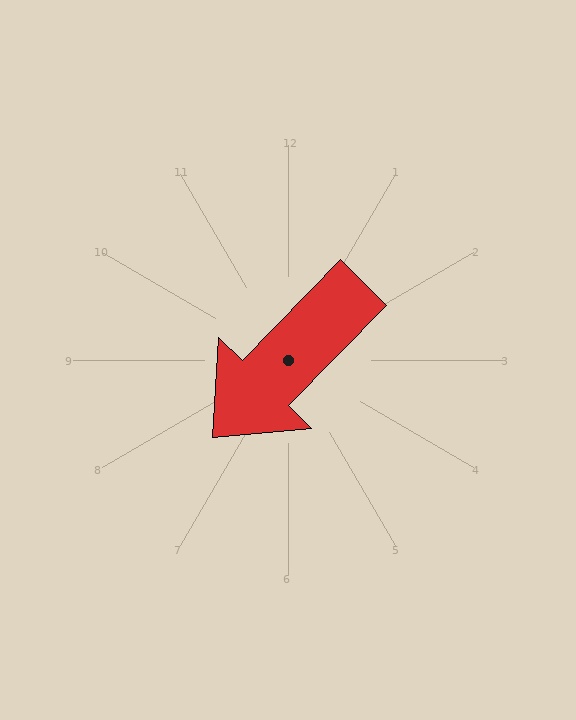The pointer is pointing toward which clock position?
Roughly 7 o'clock.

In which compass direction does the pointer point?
Southwest.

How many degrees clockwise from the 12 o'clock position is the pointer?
Approximately 224 degrees.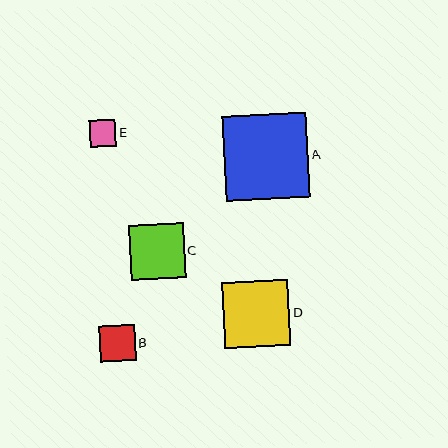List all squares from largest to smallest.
From largest to smallest: A, D, C, B, E.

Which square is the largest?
Square A is the largest with a size of approximately 84 pixels.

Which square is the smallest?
Square E is the smallest with a size of approximately 27 pixels.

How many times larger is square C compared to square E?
Square C is approximately 2.0 times the size of square E.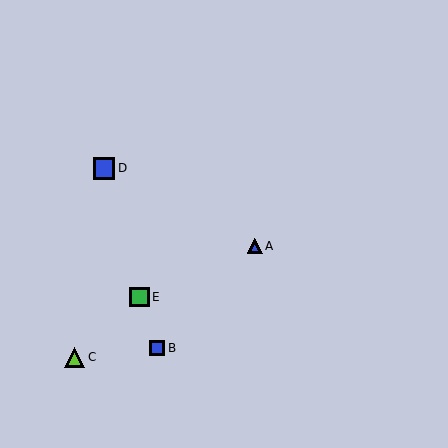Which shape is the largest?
The blue square (labeled D) is the largest.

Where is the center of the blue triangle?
The center of the blue triangle is at (255, 246).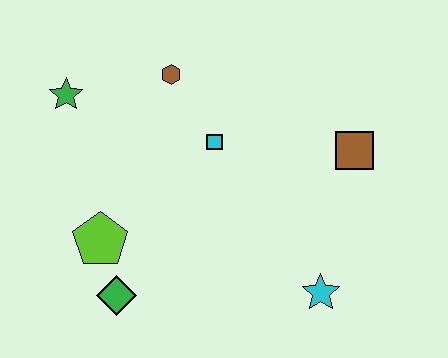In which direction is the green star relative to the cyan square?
The green star is to the left of the cyan square.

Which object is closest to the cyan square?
The brown hexagon is closest to the cyan square.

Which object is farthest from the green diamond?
The brown square is farthest from the green diamond.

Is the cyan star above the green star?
No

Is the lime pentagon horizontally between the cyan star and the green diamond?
No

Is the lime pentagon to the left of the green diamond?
Yes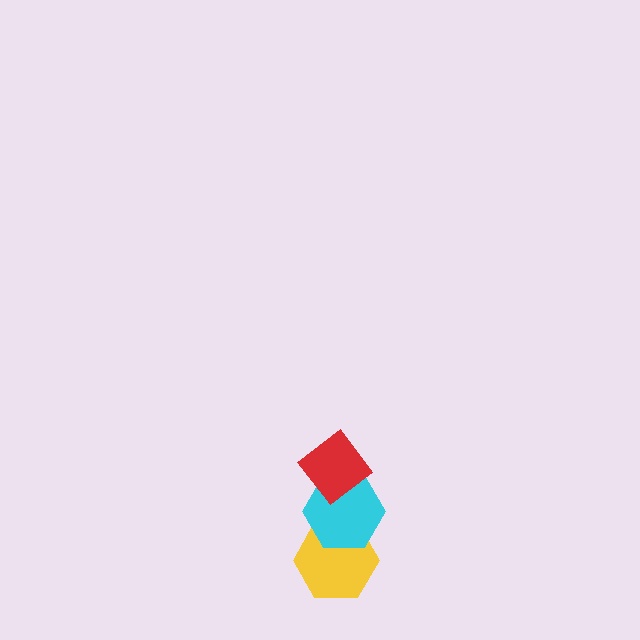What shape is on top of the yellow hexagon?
The cyan hexagon is on top of the yellow hexagon.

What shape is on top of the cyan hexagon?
The red diamond is on top of the cyan hexagon.